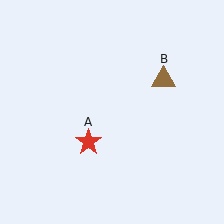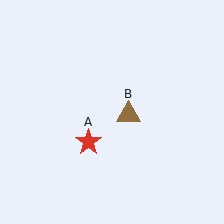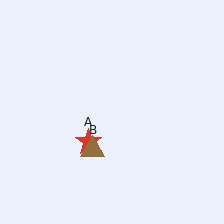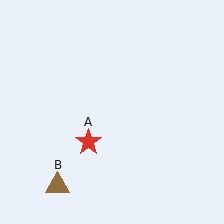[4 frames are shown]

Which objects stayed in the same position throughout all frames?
Red star (object A) remained stationary.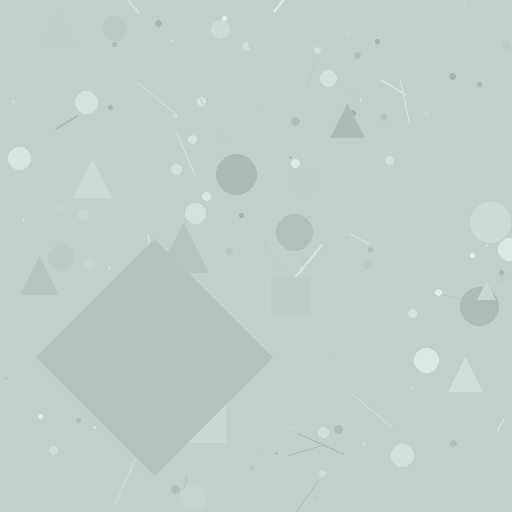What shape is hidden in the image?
A diamond is hidden in the image.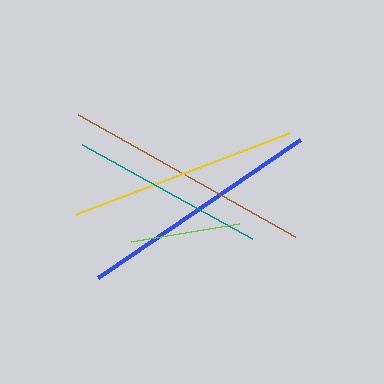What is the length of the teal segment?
The teal segment is approximately 194 pixels long.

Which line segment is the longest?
The brown line is the longest at approximately 249 pixels.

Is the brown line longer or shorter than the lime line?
The brown line is longer than the lime line.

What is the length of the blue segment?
The blue segment is approximately 245 pixels long.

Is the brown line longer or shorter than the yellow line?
The brown line is longer than the yellow line.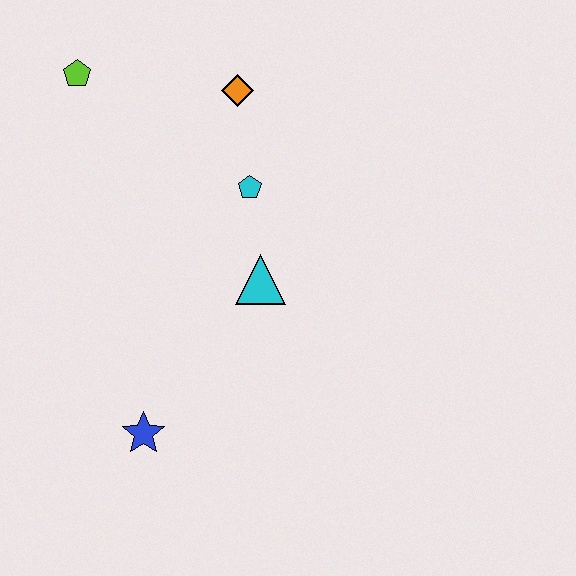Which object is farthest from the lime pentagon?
The blue star is farthest from the lime pentagon.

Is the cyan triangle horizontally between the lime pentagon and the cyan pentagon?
No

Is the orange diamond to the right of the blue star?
Yes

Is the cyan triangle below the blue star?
No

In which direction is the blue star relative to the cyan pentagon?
The blue star is below the cyan pentagon.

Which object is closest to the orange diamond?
The cyan pentagon is closest to the orange diamond.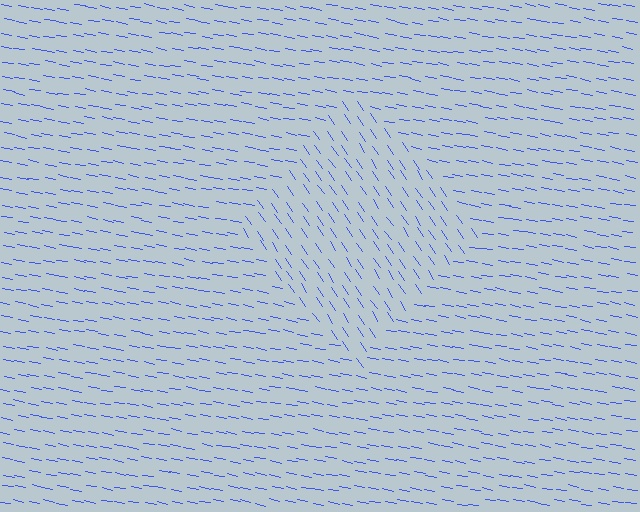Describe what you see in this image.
The image is filled with small blue line segments. A diamond region in the image has lines oriented differently from the surrounding lines, creating a visible texture boundary.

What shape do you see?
I see a diamond.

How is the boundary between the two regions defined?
The boundary is defined purely by a change in line orientation (approximately 45 degrees difference). All lines are the same color and thickness.